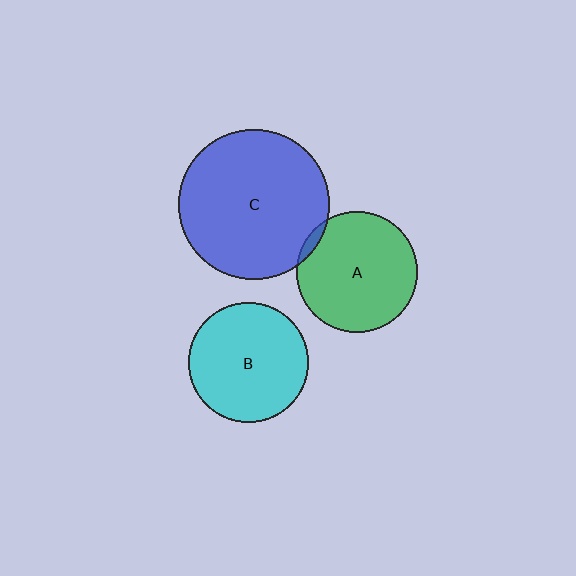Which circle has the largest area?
Circle C (blue).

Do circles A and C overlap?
Yes.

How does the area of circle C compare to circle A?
Approximately 1.5 times.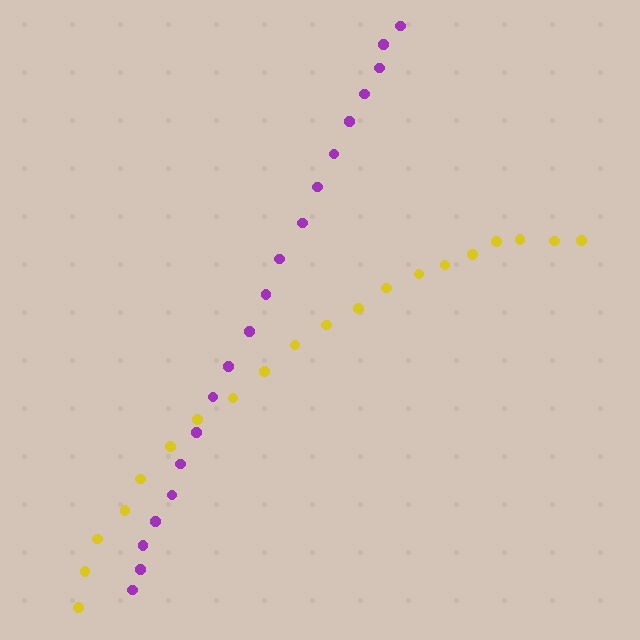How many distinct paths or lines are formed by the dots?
There are 2 distinct paths.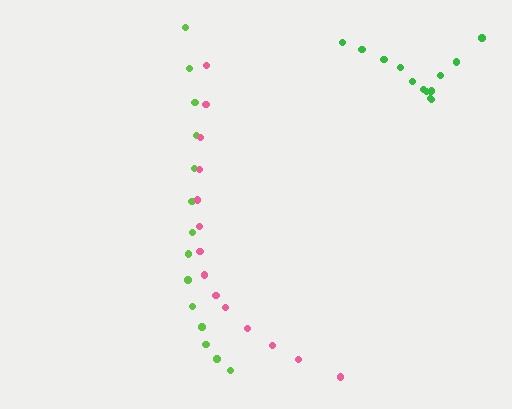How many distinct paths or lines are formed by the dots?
There are 3 distinct paths.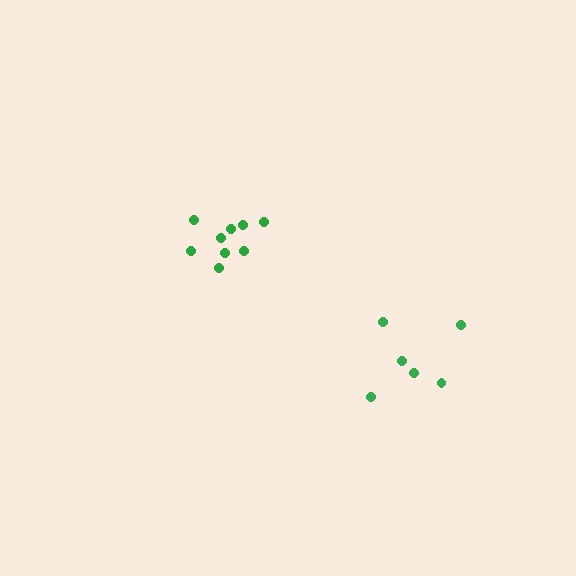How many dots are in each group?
Group 1: 6 dots, Group 2: 9 dots (15 total).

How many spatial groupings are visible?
There are 2 spatial groupings.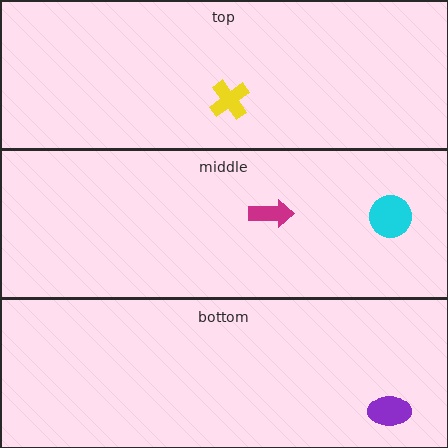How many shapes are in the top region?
1.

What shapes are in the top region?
The yellow cross.